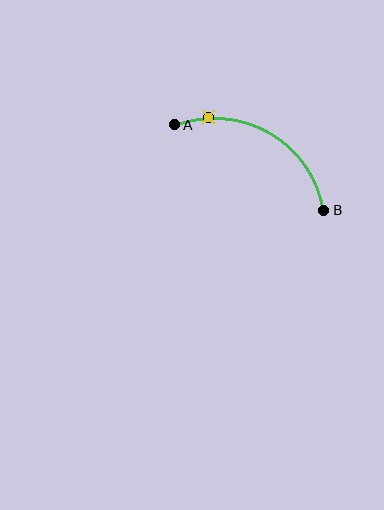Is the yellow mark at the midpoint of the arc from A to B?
No. The yellow mark lies on the arc but is closer to endpoint A. The arc midpoint would be at the point on the curve equidistant along the arc from both A and B.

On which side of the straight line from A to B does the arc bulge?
The arc bulges above the straight line connecting A and B.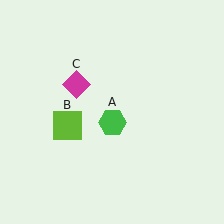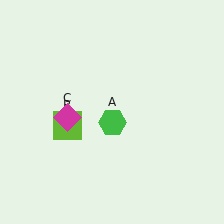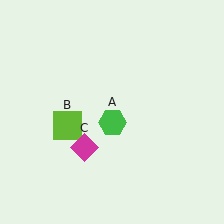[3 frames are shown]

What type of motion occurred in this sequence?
The magenta diamond (object C) rotated counterclockwise around the center of the scene.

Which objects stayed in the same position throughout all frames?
Green hexagon (object A) and lime square (object B) remained stationary.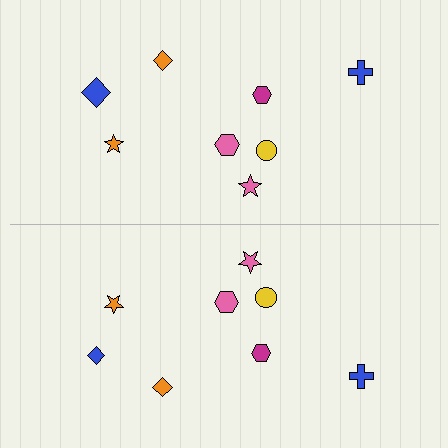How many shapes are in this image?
There are 16 shapes in this image.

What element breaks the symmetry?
The blue diamond on the bottom side has a different size than its mirror counterpart.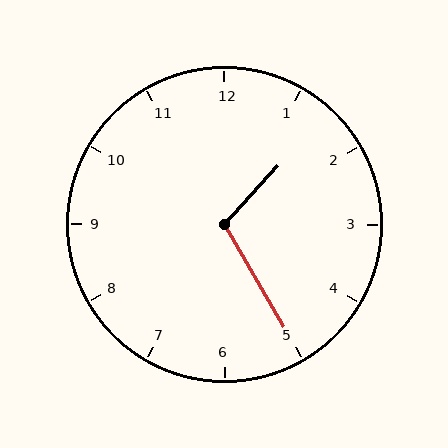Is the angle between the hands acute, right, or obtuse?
It is obtuse.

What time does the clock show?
1:25.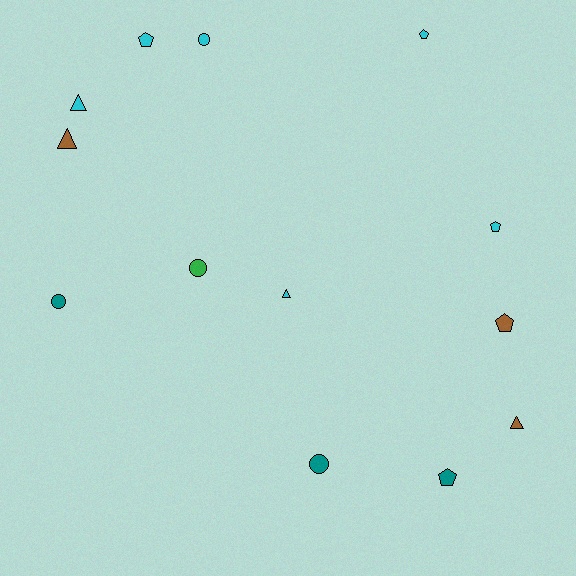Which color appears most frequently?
Cyan, with 6 objects.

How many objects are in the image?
There are 13 objects.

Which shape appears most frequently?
Pentagon, with 5 objects.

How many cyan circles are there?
There is 1 cyan circle.